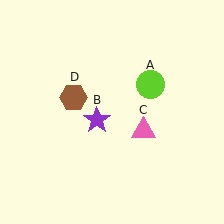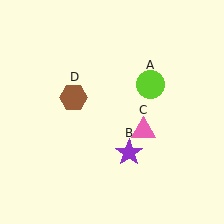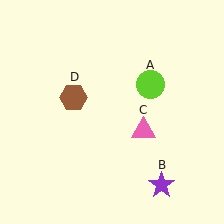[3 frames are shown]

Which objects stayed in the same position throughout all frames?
Lime circle (object A) and pink triangle (object C) and brown hexagon (object D) remained stationary.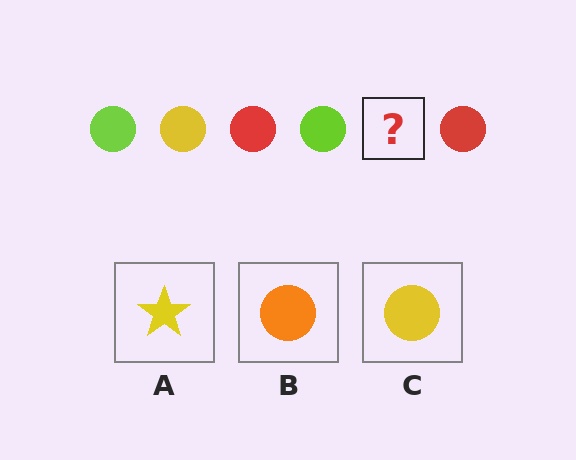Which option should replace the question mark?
Option C.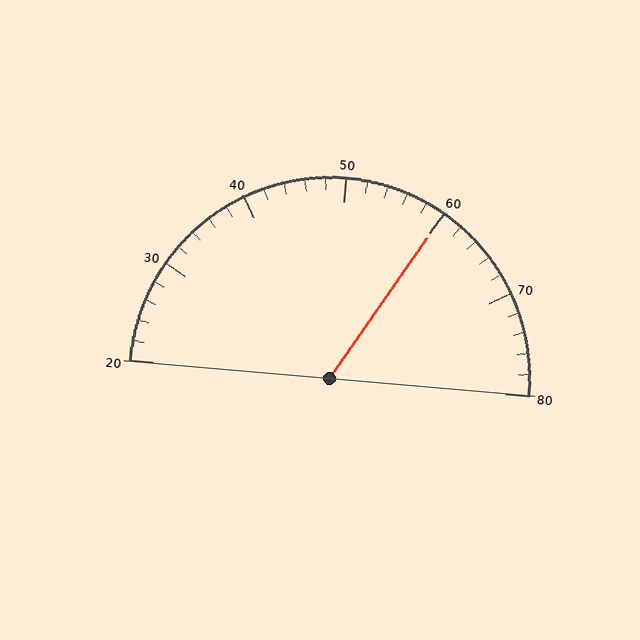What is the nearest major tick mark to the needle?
The nearest major tick mark is 60.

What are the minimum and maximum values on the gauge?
The gauge ranges from 20 to 80.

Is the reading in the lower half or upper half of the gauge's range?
The reading is in the upper half of the range (20 to 80).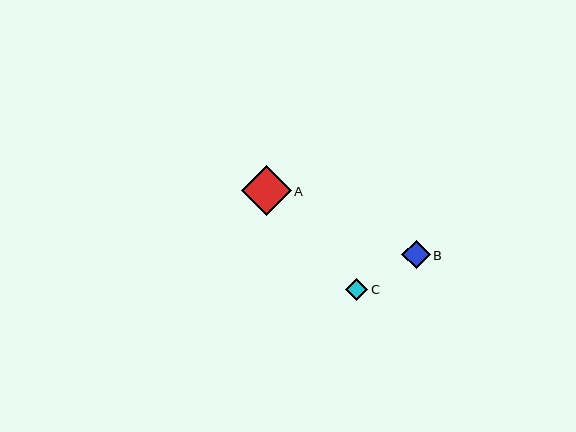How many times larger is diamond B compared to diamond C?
Diamond B is approximately 1.3 times the size of diamond C.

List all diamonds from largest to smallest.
From largest to smallest: A, B, C.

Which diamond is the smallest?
Diamond C is the smallest with a size of approximately 22 pixels.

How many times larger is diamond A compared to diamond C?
Diamond A is approximately 2.3 times the size of diamond C.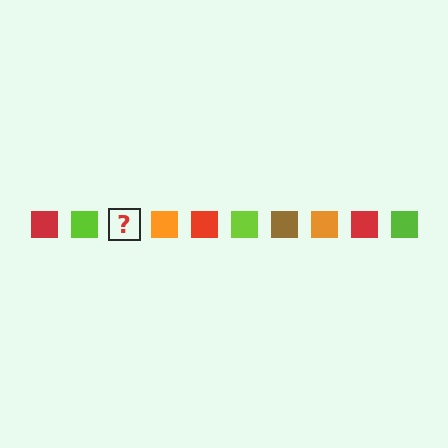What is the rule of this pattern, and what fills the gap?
The rule is that the pattern cycles through red, lime, brown, orange squares. The gap should be filled with a brown square.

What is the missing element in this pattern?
The missing element is a brown square.